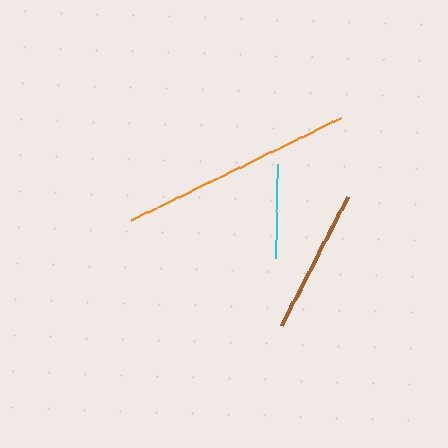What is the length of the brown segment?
The brown segment is approximately 144 pixels long.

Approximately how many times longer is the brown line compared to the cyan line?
The brown line is approximately 1.5 times the length of the cyan line.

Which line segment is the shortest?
The cyan line is the shortest at approximately 95 pixels.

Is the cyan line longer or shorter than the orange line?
The orange line is longer than the cyan line.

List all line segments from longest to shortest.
From longest to shortest: orange, brown, cyan.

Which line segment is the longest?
The orange line is the longest at approximately 233 pixels.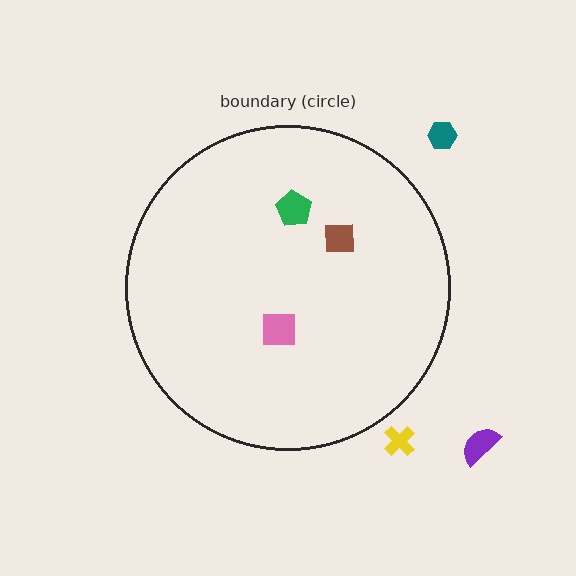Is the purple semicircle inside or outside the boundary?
Outside.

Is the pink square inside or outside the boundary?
Inside.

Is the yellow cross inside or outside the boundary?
Outside.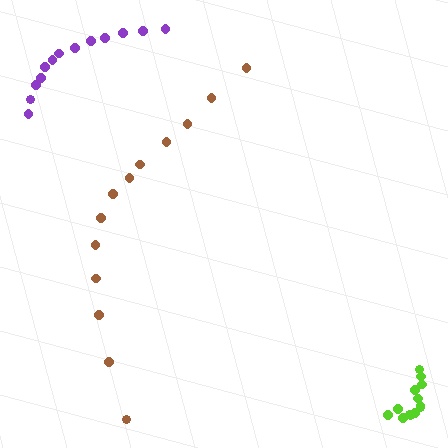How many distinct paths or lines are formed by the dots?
There are 3 distinct paths.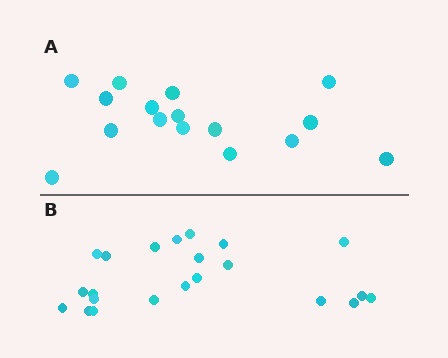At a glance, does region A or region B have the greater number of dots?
Region B (the bottom region) has more dots.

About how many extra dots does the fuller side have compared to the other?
Region B has about 6 more dots than region A.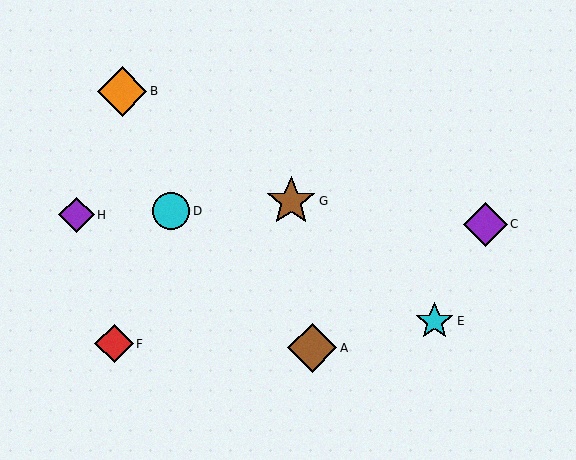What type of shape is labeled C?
Shape C is a purple diamond.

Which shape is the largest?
The brown star (labeled G) is the largest.